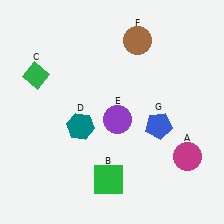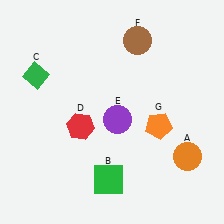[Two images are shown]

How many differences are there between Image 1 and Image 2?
There are 3 differences between the two images.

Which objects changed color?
A changed from magenta to orange. D changed from teal to red. G changed from blue to orange.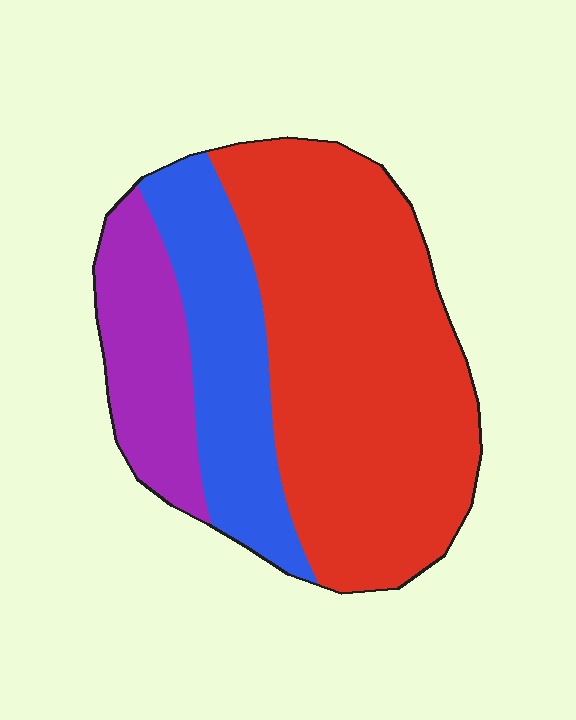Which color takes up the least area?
Purple, at roughly 15%.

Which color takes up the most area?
Red, at roughly 60%.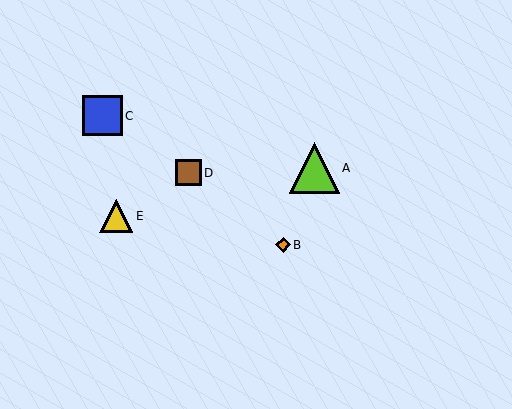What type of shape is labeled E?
Shape E is a yellow triangle.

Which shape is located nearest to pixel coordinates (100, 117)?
The blue square (labeled C) at (102, 116) is nearest to that location.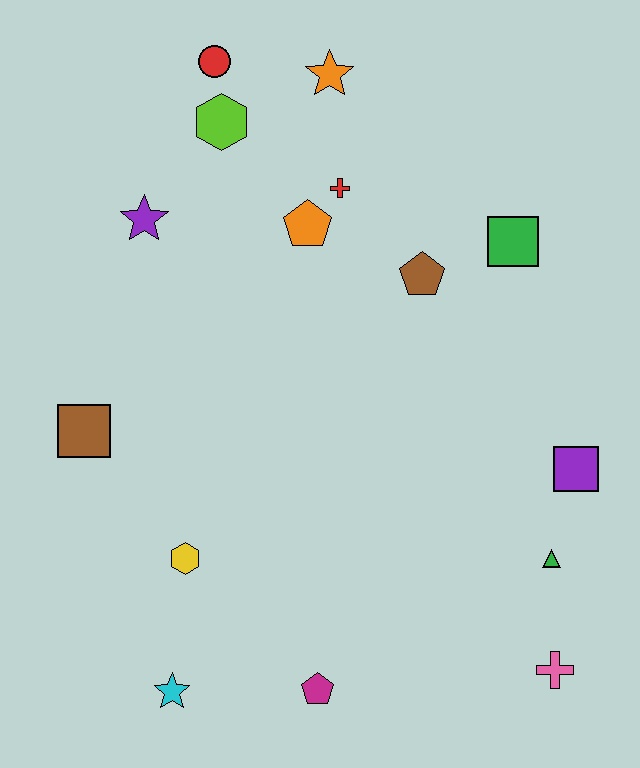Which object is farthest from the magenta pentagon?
The red circle is farthest from the magenta pentagon.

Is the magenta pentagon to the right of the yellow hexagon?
Yes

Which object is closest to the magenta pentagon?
The cyan star is closest to the magenta pentagon.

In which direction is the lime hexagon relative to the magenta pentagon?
The lime hexagon is above the magenta pentagon.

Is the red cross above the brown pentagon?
Yes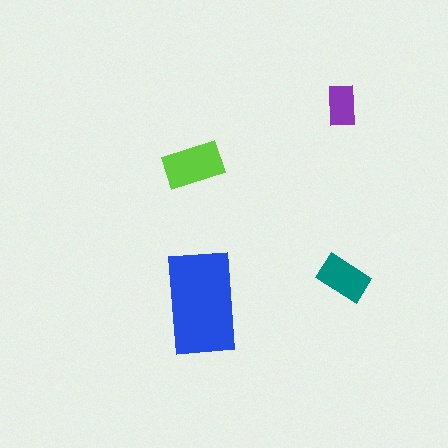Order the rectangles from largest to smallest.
the blue one, the lime one, the teal one, the purple one.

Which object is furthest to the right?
The teal rectangle is rightmost.